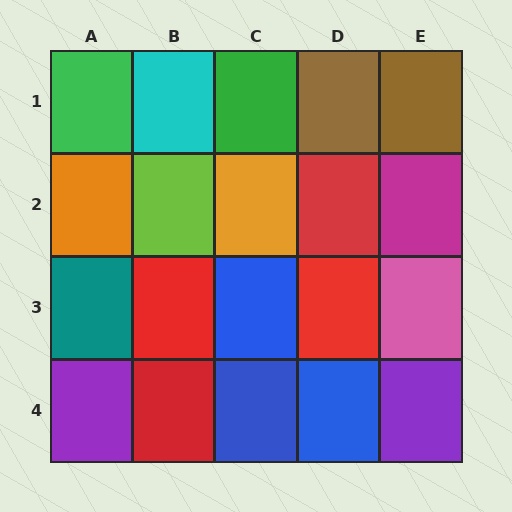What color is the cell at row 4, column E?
Purple.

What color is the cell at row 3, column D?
Red.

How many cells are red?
4 cells are red.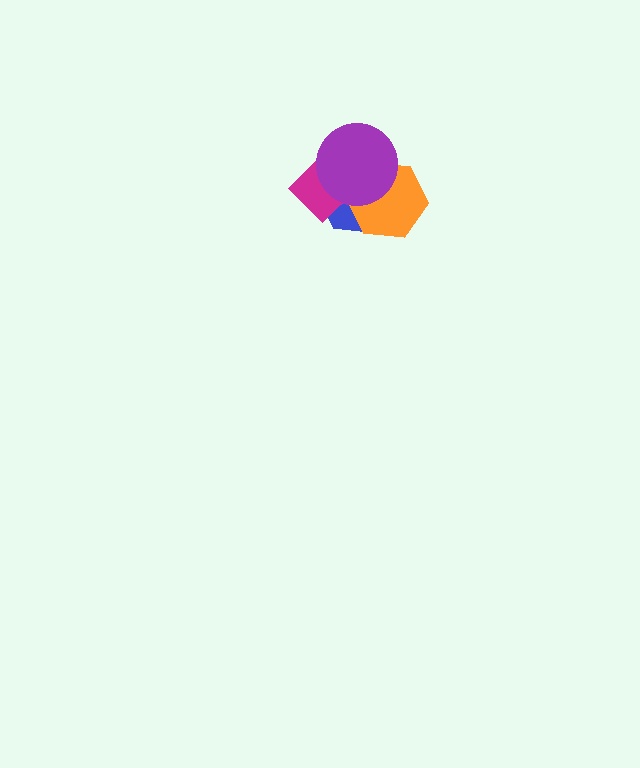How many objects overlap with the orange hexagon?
3 objects overlap with the orange hexagon.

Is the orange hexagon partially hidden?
Yes, it is partially covered by another shape.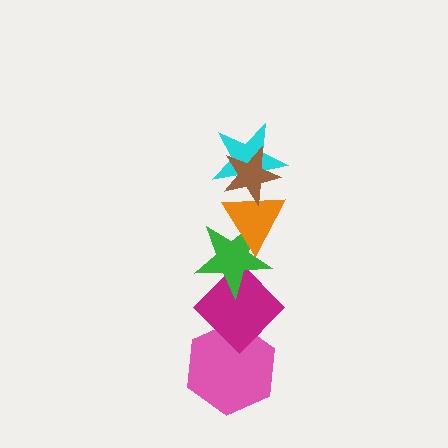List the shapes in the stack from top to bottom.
From top to bottom: the brown star, the cyan star, the orange triangle, the green star, the magenta diamond, the pink hexagon.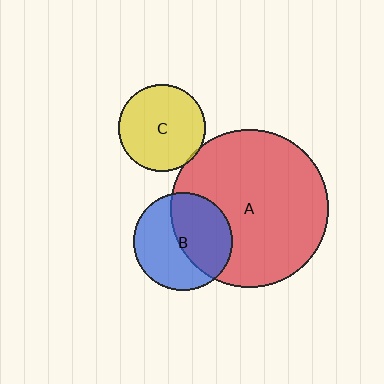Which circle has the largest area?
Circle A (red).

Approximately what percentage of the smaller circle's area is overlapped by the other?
Approximately 50%.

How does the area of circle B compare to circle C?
Approximately 1.3 times.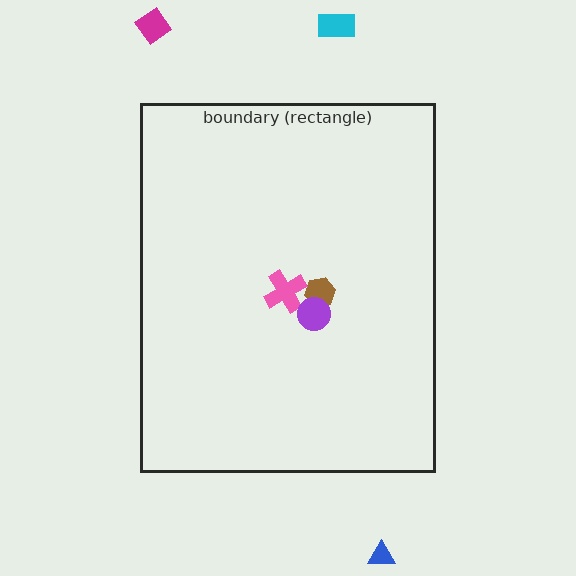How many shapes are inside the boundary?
3 inside, 3 outside.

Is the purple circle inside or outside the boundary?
Inside.